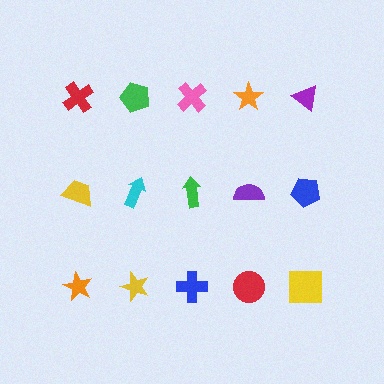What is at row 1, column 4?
An orange star.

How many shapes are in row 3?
5 shapes.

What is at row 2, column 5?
A blue pentagon.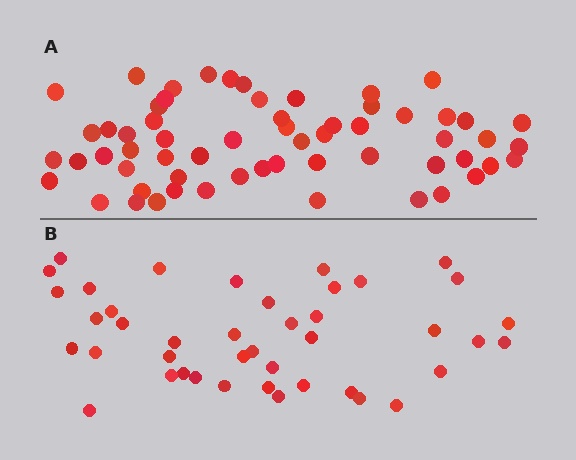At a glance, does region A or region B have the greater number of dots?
Region A (the top region) has more dots.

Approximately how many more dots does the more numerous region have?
Region A has approximately 20 more dots than region B.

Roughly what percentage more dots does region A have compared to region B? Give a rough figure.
About 45% more.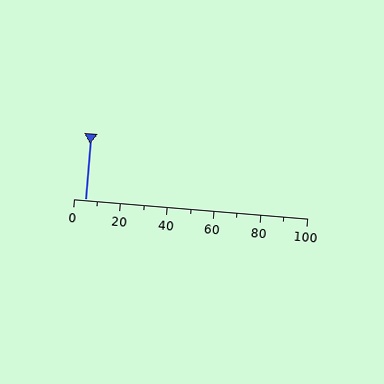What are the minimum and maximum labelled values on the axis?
The axis runs from 0 to 100.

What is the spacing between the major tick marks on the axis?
The major ticks are spaced 20 apart.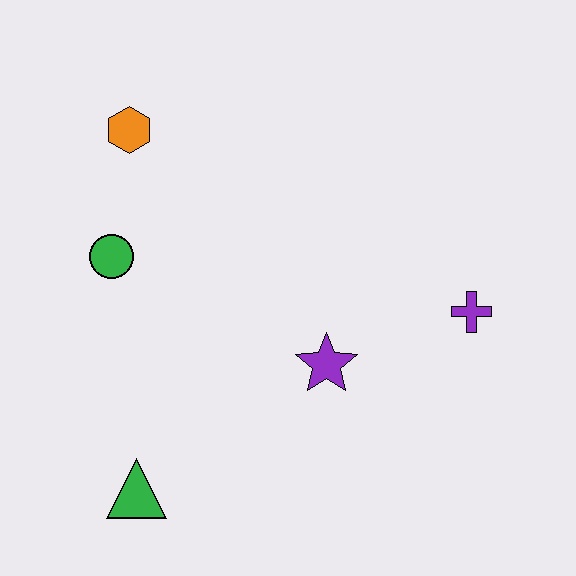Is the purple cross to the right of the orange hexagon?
Yes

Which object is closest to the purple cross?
The purple star is closest to the purple cross.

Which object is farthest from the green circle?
The purple cross is farthest from the green circle.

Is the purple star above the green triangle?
Yes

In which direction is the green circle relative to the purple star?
The green circle is to the left of the purple star.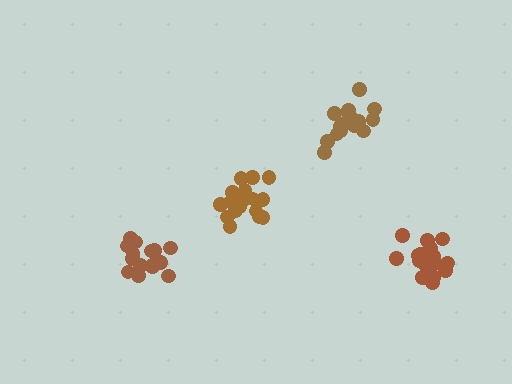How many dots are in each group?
Group 1: 20 dots, Group 2: 16 dots, Group 3: 15 dots, Group 4: 20 dots (71 total).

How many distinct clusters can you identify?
There are 4 distinct clusters.